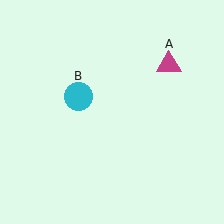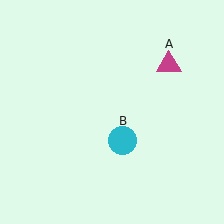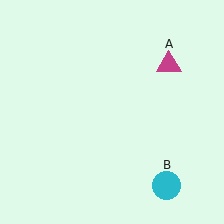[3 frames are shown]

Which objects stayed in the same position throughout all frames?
Magenta triangle (object A) remained stationary.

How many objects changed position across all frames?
1 object changed position: cyan circle (object B).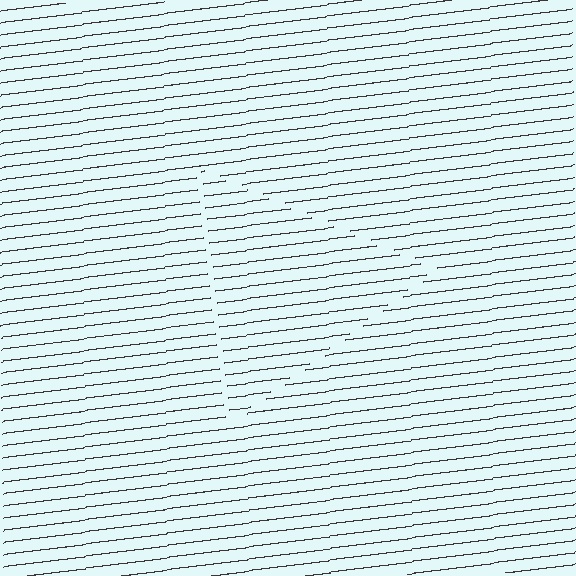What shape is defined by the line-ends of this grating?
An illusory triangle. The interior of the shape contains the same grating, shifted by half a period — the contour is defined by the phase discontinuity where line-ends from the inner and outer gratings abut.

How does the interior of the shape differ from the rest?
The interior of the shape contains the same grating, shifted by half a period — the contour is defined by the phase discontinuity where line-ends from the inner and outer gratings abut.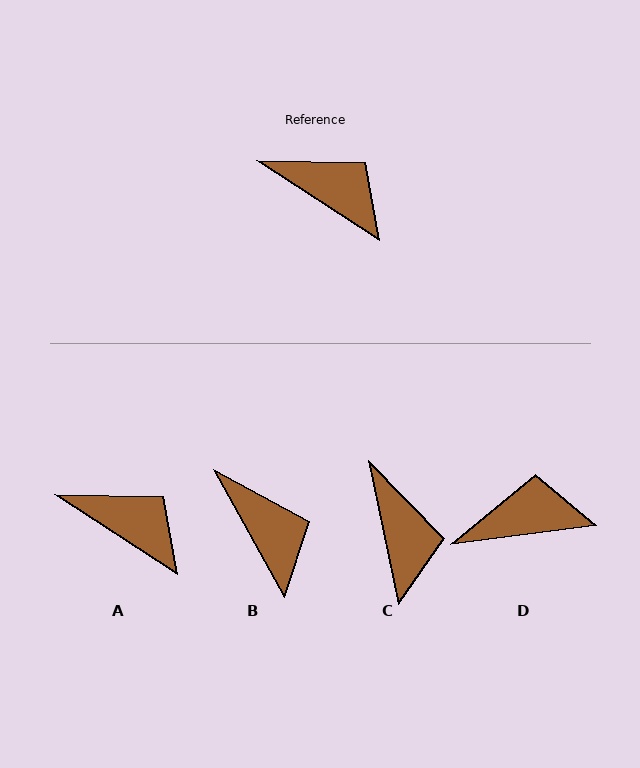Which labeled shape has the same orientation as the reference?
A.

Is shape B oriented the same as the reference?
No, it is off by about 28 degrees.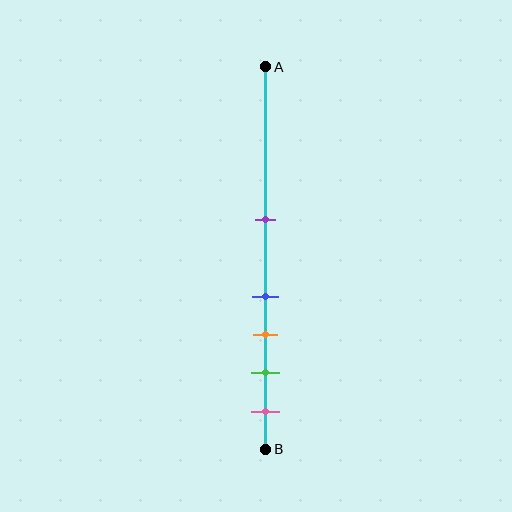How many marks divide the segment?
There are 5 marks dividing the segment.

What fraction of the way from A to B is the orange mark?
The orange mark is approximately 70% (0.7) of the way from A to B.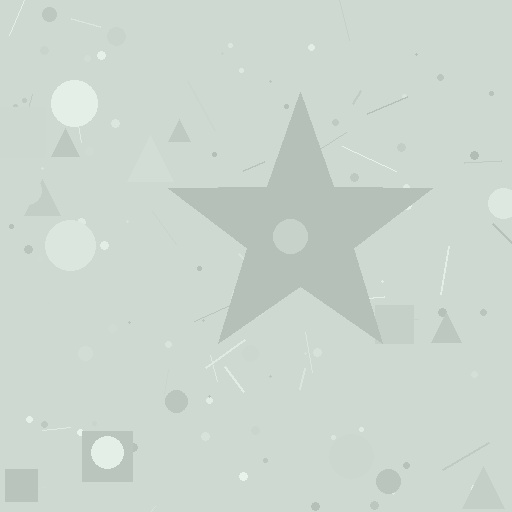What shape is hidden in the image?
A star is hidden in the image.